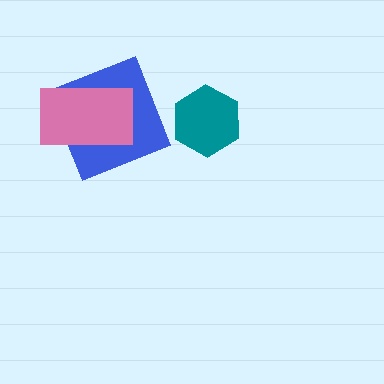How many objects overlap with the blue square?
1 object overlaps with the blue square.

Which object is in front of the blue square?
The pink rectangle is in front of the blue square.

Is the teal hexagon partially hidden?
No, no other shape covers it.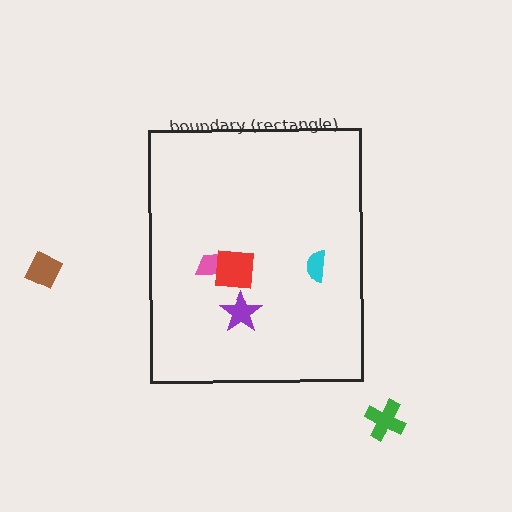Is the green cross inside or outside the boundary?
Outside.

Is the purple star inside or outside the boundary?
Inside.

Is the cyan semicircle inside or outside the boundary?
Inside.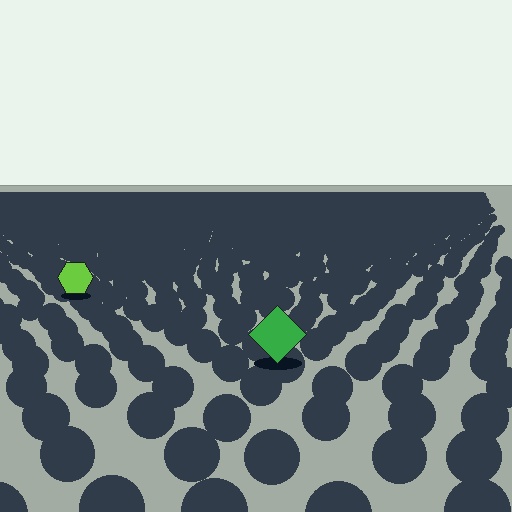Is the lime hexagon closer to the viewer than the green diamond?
No. The green diamond is closer — you can tell from the texture gradient: the ground texture is coarser near it.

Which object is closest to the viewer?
The green diamond is closest. The texture marks near it are larger and more spread out.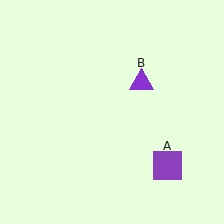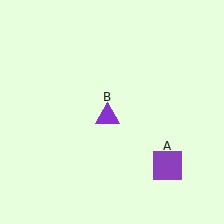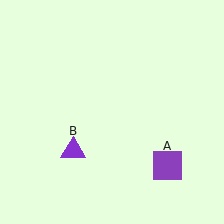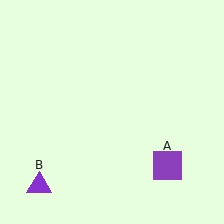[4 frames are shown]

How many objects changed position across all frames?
1 object changed position: purple triangle (object B).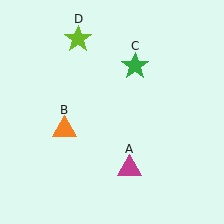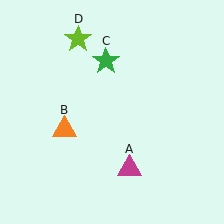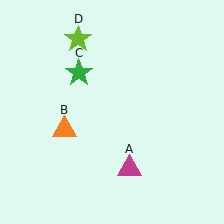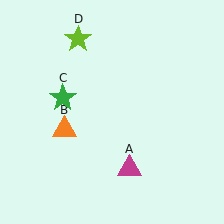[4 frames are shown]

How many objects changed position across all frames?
1 object changed position: green star (object C).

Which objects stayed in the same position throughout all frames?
Magenta triangle (object A) and orange triangle (object B) and lime star (object D) remained stationary.